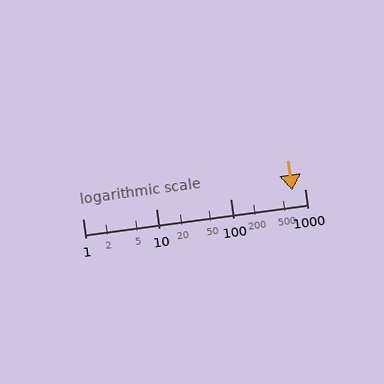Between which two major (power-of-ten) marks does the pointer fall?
The pointer is between 100 and 1000.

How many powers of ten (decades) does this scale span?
The scale spans 3 decades, from 1 to 1000.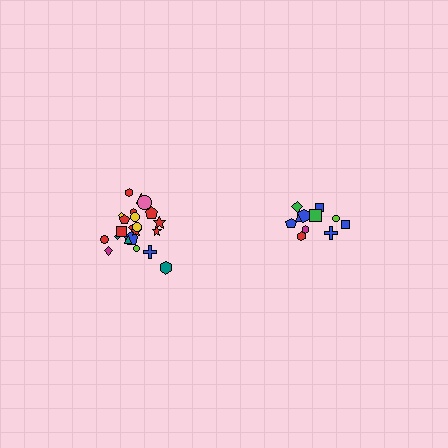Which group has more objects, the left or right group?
The left group.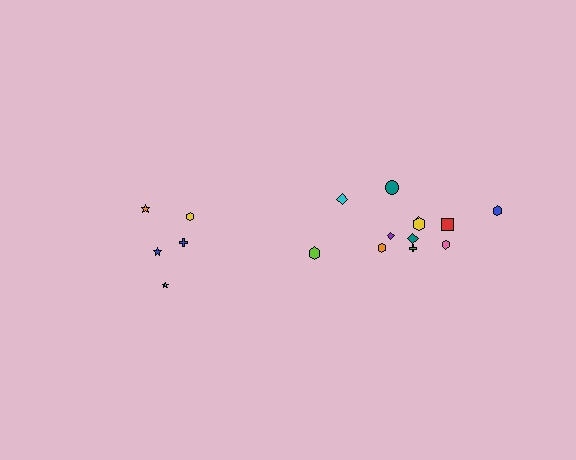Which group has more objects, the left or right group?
The right group.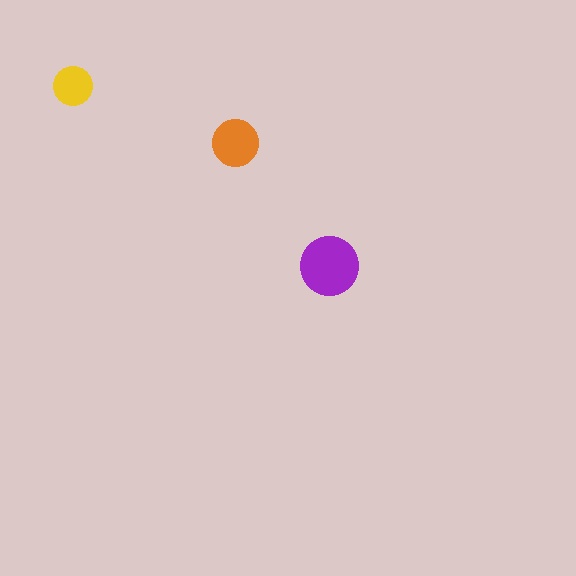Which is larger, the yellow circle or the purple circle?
The purple one.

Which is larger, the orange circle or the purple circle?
The purple one.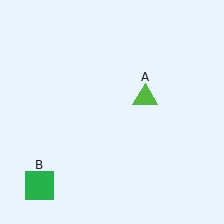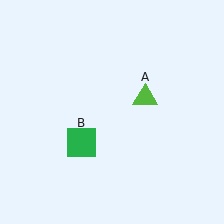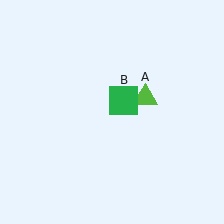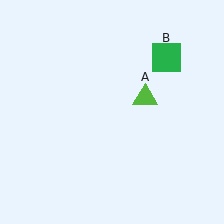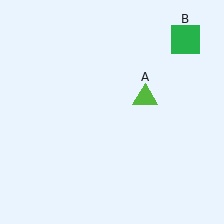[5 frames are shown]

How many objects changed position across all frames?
1 object changed position: green square (object B).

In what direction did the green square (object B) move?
The green square (object B) moved up and to the right.